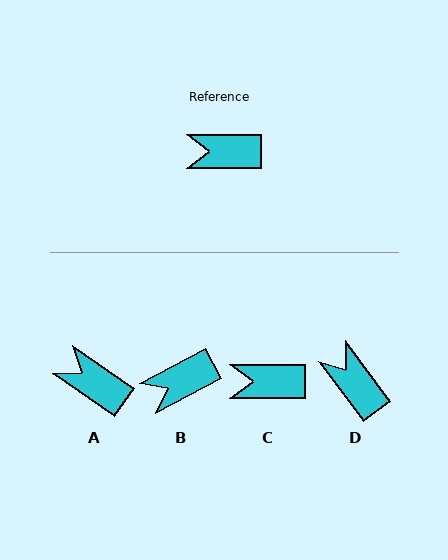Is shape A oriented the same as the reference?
No, it is off by about 35 degrees.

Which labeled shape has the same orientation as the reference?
C.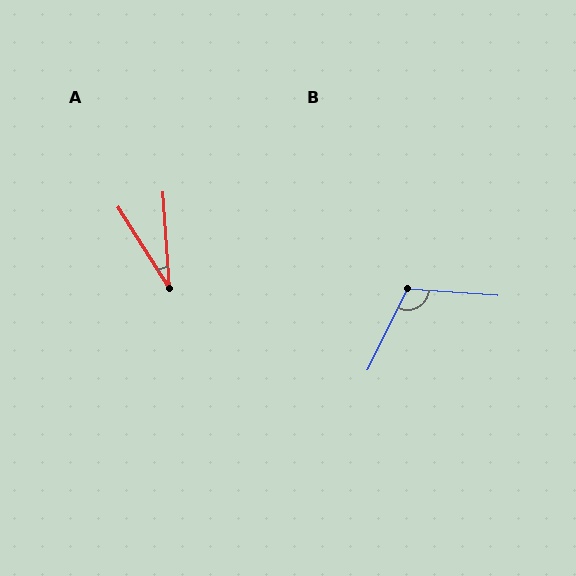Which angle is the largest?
B, at approximately 113 degrees.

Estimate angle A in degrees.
Approximately 29 degrees.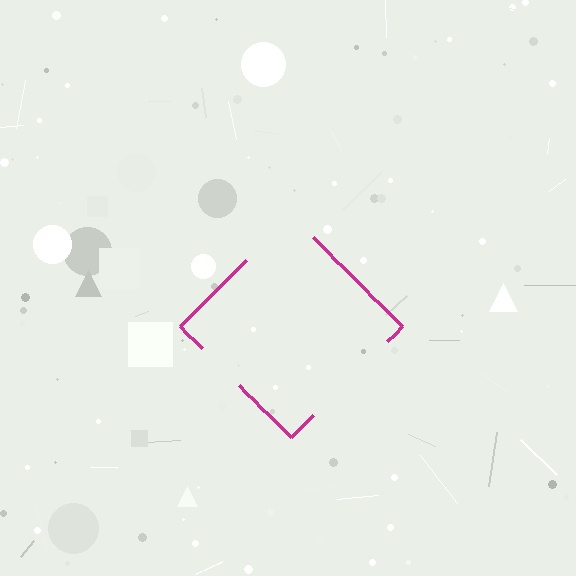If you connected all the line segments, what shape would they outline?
They would outline a diamond.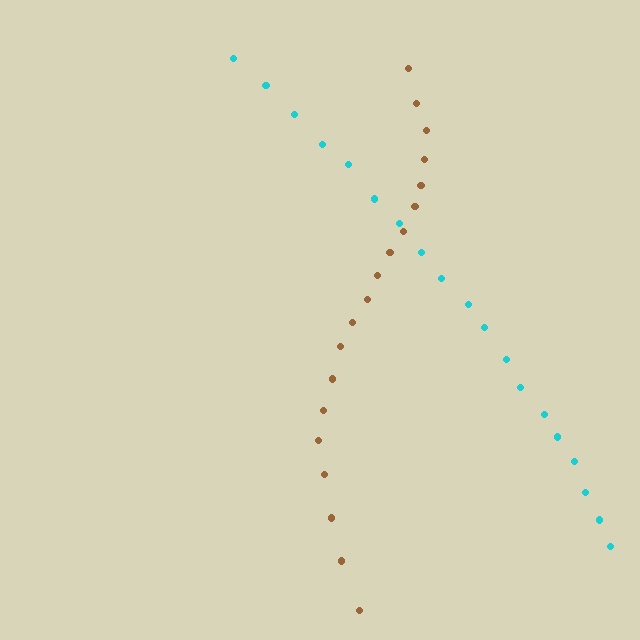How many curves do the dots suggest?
There are 2 distinct paths.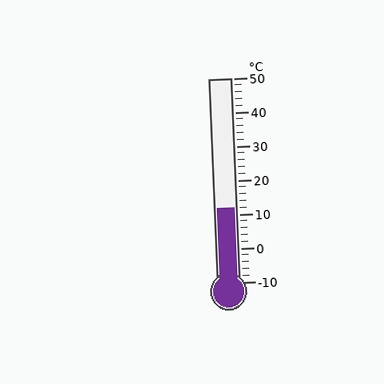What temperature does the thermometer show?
The thermometer shows approximately 12°C.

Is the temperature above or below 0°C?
The temperature is above 0°C.